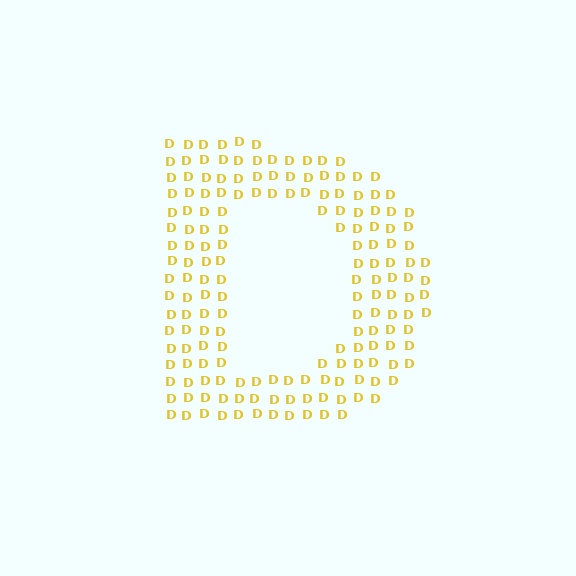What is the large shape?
The large shape is the letter D.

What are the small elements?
The small elements are letter D's.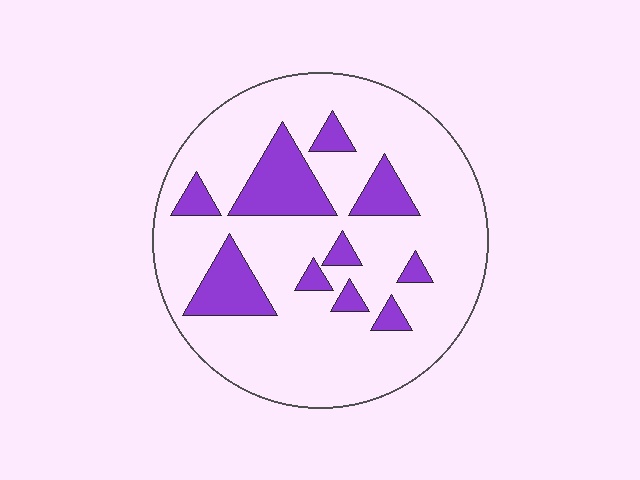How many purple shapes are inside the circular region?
10.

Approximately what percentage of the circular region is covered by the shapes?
Approximately 20%.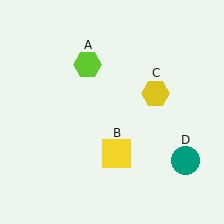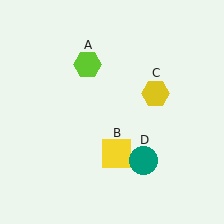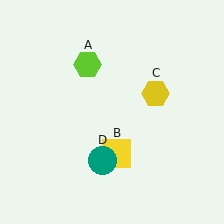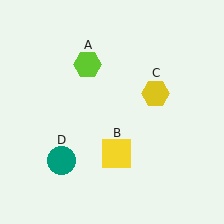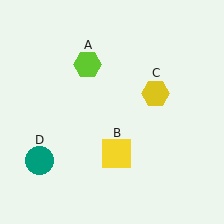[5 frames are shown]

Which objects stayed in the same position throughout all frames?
Lime hexagon (object A) and yellow square (object B) and yellow hexagon (object C) remained stationary.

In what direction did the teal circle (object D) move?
The teal circle (object D) moved left.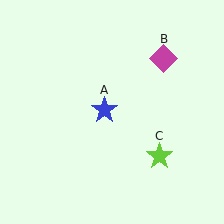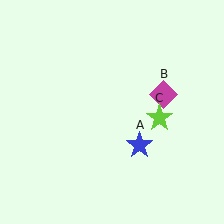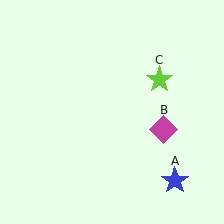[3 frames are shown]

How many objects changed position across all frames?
3 objects changed position: blue star (object A), magenta diamond (object B), lime star (object C).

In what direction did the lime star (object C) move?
The lime star (object C) moved up.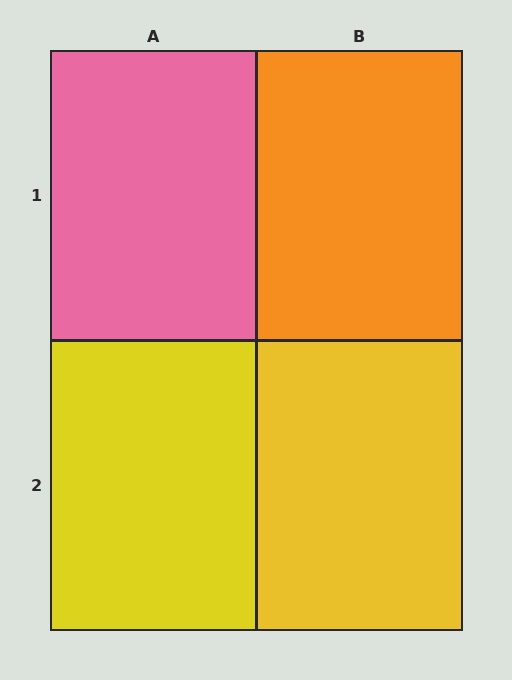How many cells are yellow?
2 cells are yellow.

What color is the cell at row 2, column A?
Yellow.